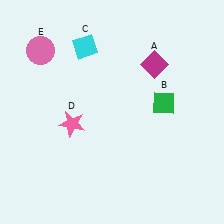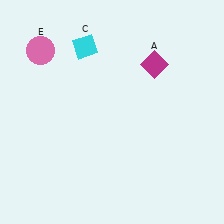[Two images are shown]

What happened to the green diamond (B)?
The green diamond (B) was removed in Image 2. It was in the top-right area of Image 1.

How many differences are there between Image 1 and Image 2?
There are 2 differences between the two images.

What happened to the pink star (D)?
The pink star (D) was removed in Image 2. It was in the bottom-left area of Image 1.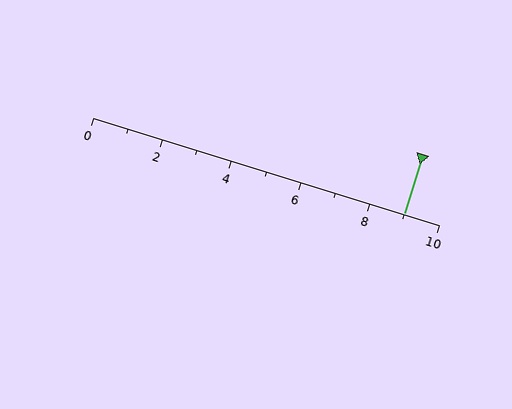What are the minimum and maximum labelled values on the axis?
The axis runs from 0 to 10.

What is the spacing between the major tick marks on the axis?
The major ticks are spaced 2 apart.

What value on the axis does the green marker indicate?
The marker indicates approximately 9.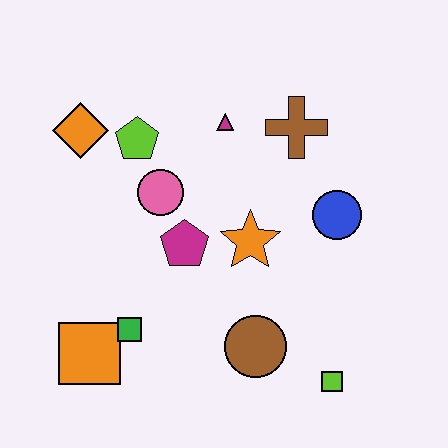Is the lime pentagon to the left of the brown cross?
Yes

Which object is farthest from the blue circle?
The orange square is farthest from the blue circle.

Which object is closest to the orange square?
The green square is closest to the orange square.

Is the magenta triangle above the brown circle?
Yes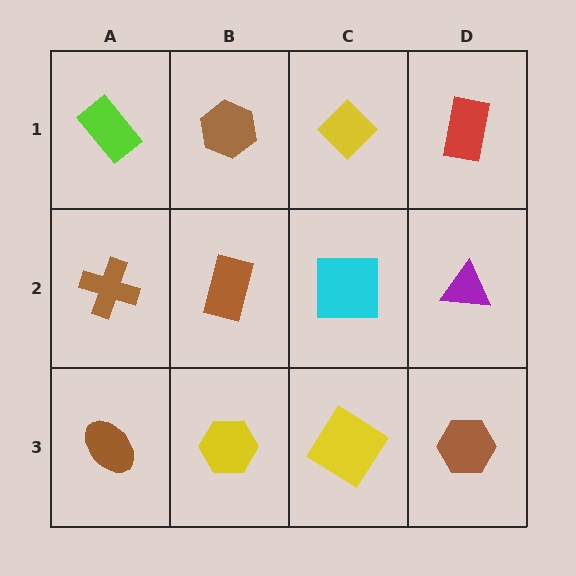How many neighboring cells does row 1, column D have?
2.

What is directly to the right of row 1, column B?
A yellow diamond.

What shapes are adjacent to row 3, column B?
A brown rectangle (row 2, column B), a brown ellipse (row 3, column A), a yellow diamond (row 3, column C).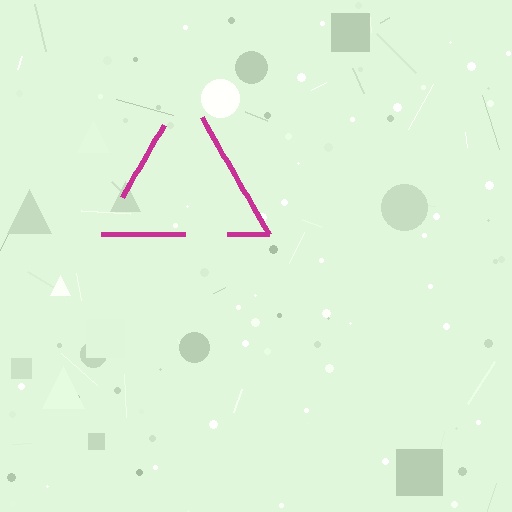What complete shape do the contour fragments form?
The contour fragments form a triangle.